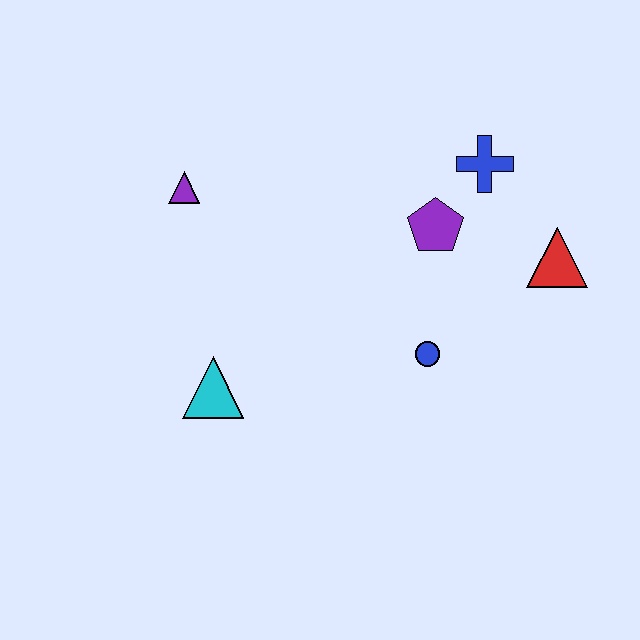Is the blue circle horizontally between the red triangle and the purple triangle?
Yes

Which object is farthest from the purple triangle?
The red triangle is farthest from the purple triangle.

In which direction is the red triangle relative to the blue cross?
The red triangle is below the blue cross.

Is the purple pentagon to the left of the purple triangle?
No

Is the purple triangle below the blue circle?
No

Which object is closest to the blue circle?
The purple pentagon is closest to the blue circle.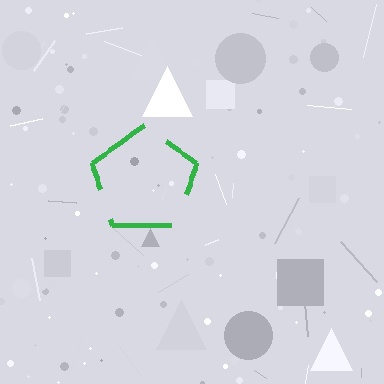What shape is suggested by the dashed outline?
The dashed outline suggests a pentagon.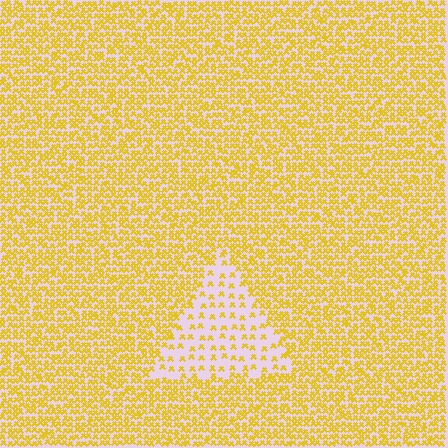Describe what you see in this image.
The image contains small yellow elements arranged at two different densities. A triangle-shaped region is visible where the elements are less densely packed than the surrounding area.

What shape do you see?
I see a triangle.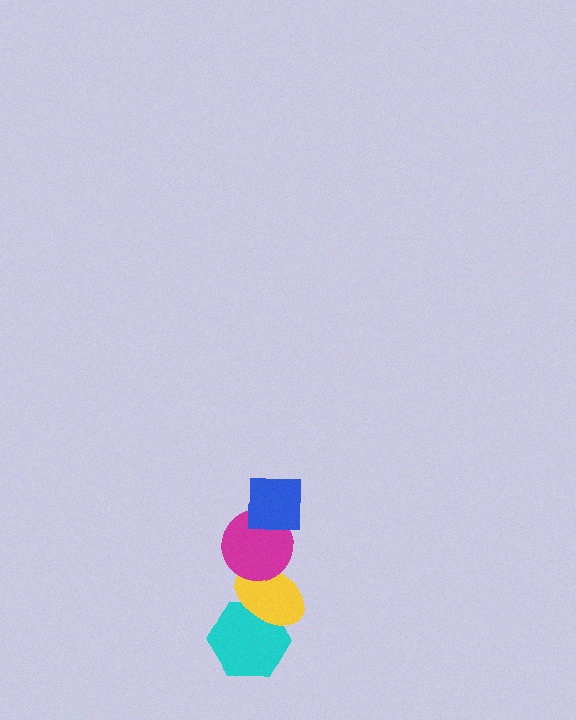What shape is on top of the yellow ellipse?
The magenta circle is on top of the yellow ellipse.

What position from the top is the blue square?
The blue square is 1st from the top.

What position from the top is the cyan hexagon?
The cyan hexagon is 4th from the top.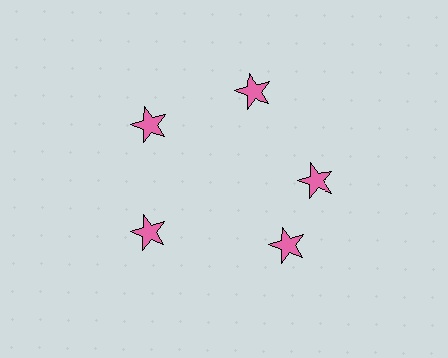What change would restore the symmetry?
The symmetry would be restored by rotating it back into even spacing with its neighbors so that all 5 stars sit at equal angles and equal distance from the center.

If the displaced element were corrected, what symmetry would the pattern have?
It would have 5-fold rotational symmetry — the pattern would map onto itself every 72 degrees.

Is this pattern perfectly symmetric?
No. The 5 pink stars are arranged in a ring, but one element near the 5 o'clock position is rotated out of alignment along the ring, breaking the 5-fold rotational symmetry.